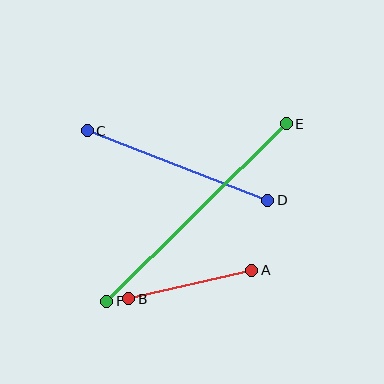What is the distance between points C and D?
The distance is approximately 193 pixels.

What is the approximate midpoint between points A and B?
The midpoint is at approximately (190, 284) pixels.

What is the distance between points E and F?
The distance is approximately 253 pixels.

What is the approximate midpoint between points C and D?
The midpoint is at approximately (177, 165) pixels.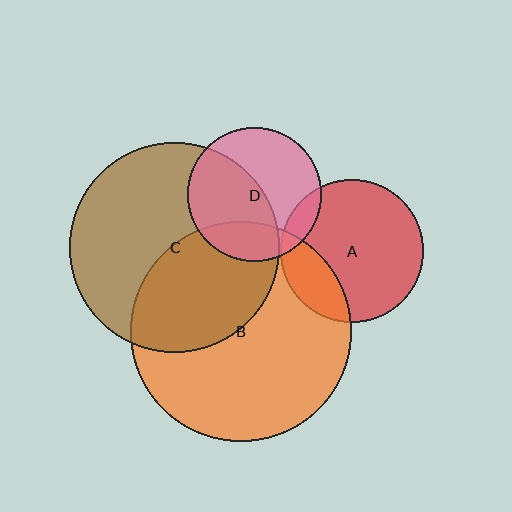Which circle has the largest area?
Circle B (orange).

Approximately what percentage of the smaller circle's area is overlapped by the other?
Approximately 50%.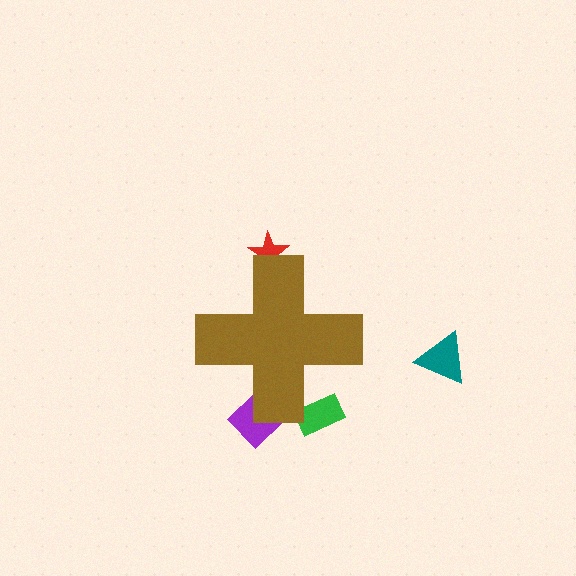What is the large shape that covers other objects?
A brown cross.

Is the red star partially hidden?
Yes, the red star is partially hidden behind the brown cross.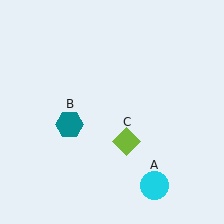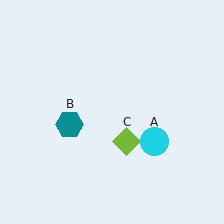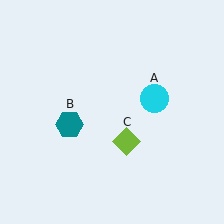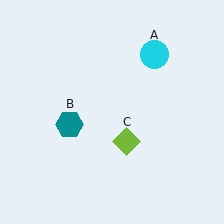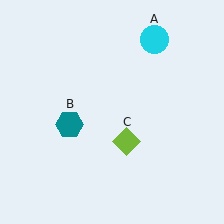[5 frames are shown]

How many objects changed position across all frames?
1 object changed position: cyan circle (object A).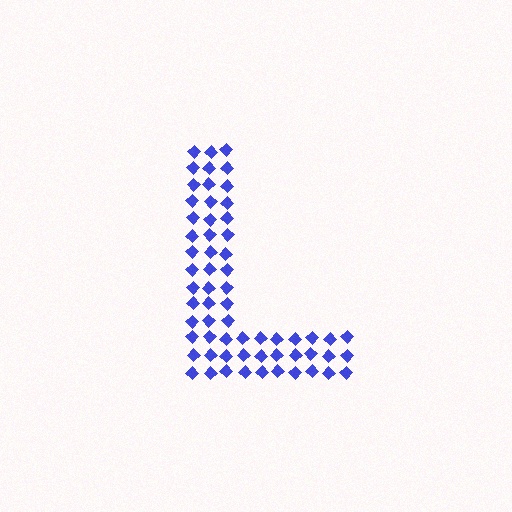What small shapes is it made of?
It is made of small diamonds.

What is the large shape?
The large shape is the letter L.